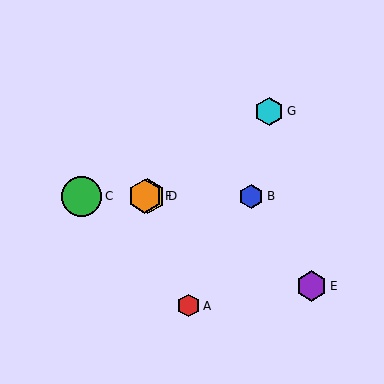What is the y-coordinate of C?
Object C is at y≈196.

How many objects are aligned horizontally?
4 objects (B, C, D, F) are aligned horizontally.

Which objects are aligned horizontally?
Objects B, C, D, F are aligned horizontally.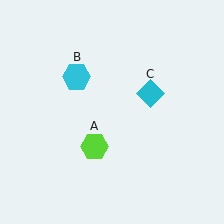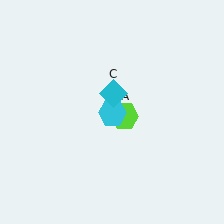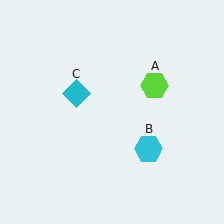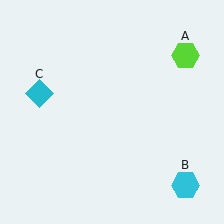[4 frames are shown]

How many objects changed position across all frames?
3 objects changed position: lime hexagon (object A), cyan hexagon (object B), cyan diamond (object C).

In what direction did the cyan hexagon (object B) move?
The cyan hexagon (object B) moved down and to the right.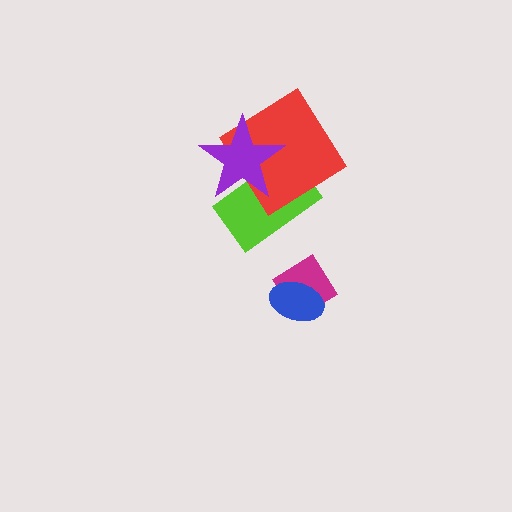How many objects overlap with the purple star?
2 objects overlap with the purple star.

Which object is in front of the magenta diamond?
The blue ellipse is in front of the magenta diamond.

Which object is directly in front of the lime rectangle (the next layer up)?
The red diamond is directly in front of the lime rectangle.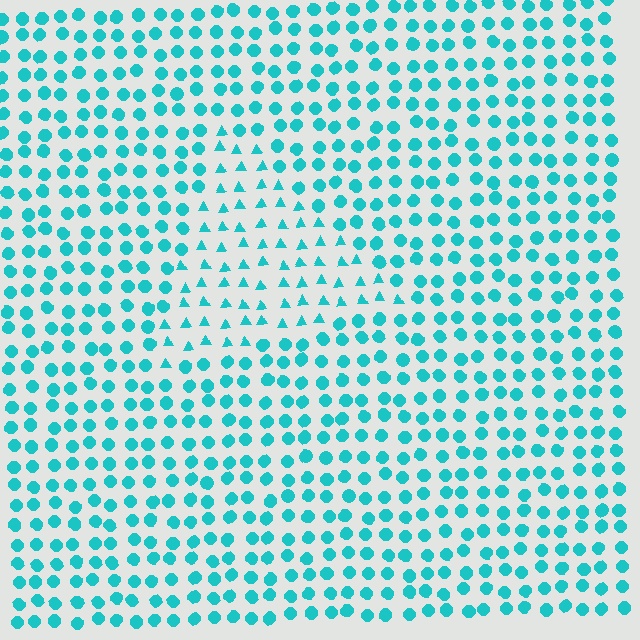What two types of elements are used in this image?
The image uses triangles inside the triangle region and circles outside it.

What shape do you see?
I see a triangle.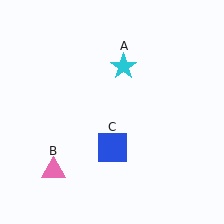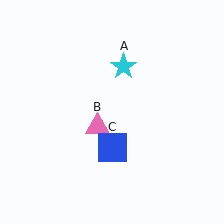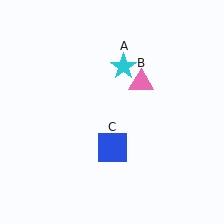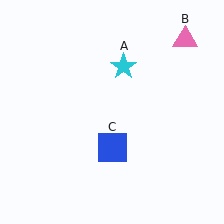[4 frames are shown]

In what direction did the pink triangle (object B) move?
The pink triangle (object B) moved up and to the right.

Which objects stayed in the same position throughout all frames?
Cyan star (object A) and blue square (object C) remained stationary.